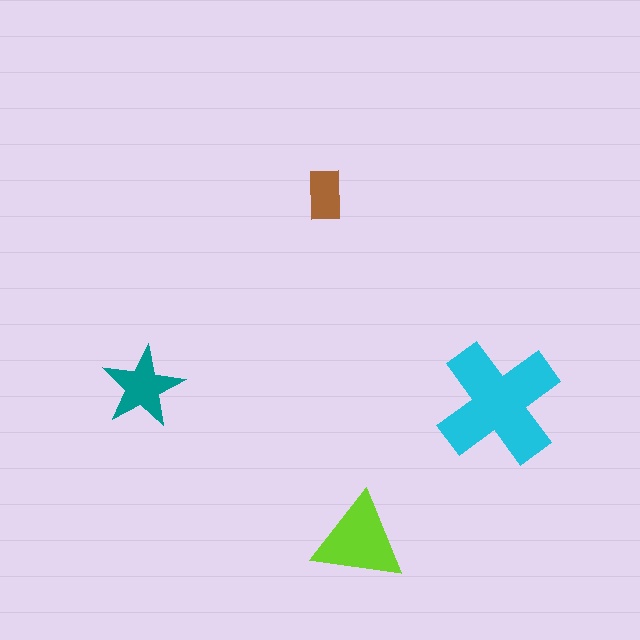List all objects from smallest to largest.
The brown rectangle, the teal star, the lime triangle, the cyan cross.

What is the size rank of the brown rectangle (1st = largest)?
4th.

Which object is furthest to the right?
The cyan cross is rightmost.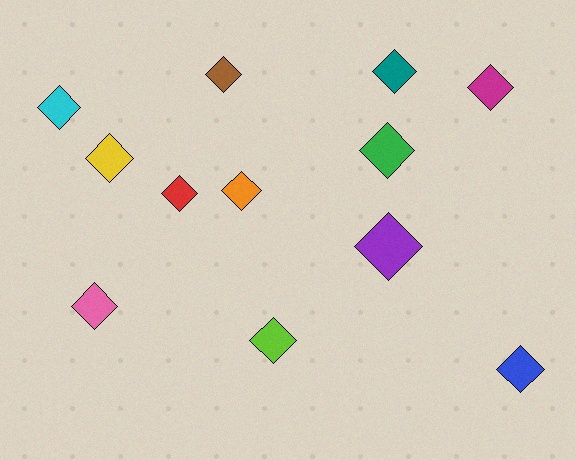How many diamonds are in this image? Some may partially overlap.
There are 12 diamonds.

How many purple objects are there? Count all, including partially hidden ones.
There is 1 purple object.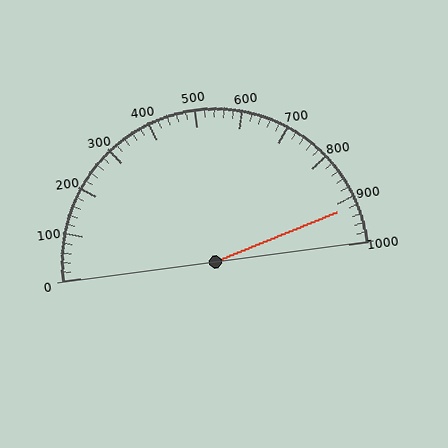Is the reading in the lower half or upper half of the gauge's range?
The reading is in the upper half of the range (0 to 1000).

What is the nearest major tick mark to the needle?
The nearest major tick mark is 900.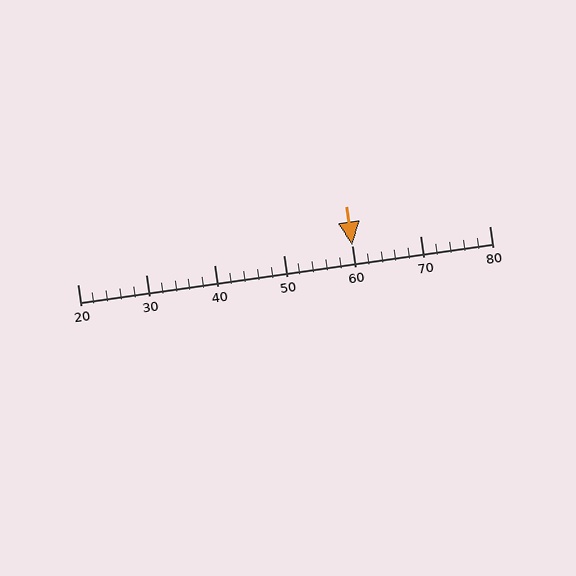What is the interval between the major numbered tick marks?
The major tick marks are spaced 10 units apart.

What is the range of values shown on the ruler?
The ruler shows values from 20 to 80.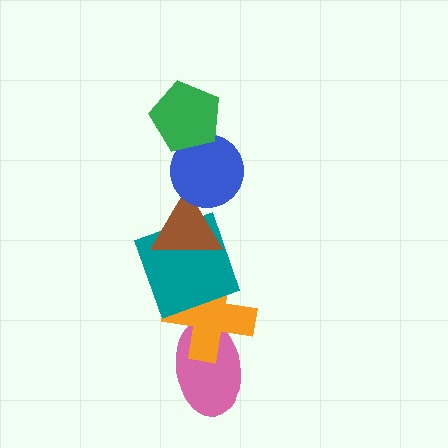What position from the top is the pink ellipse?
The pink ellipse is 6th from the top.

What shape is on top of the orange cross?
The teal square is on top of the orange cross.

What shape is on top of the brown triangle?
The blue circle is on top of the brown triangle.